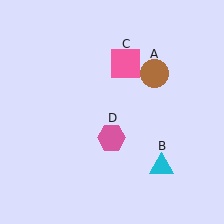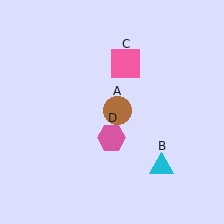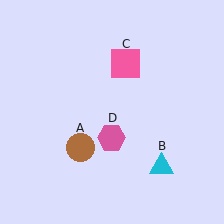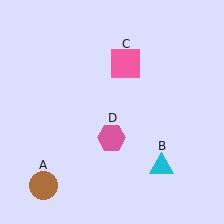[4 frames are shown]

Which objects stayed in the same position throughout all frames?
Cyan triangle (object B) and pink square (object C) and pink hexagon (object D) remained stationary.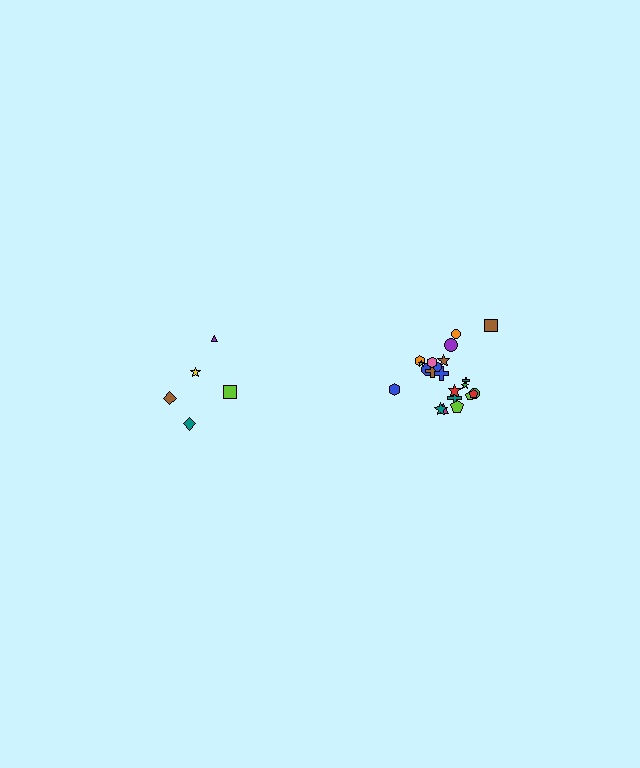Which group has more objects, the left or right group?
The right group.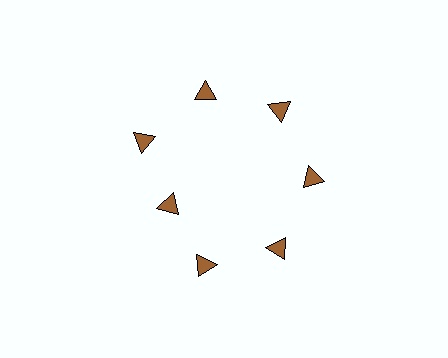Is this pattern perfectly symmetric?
No. The 7 brown triangles are arranged in a ring, but one element near the 8 o'clock position is pulled inward toward the center, breaking the 7-fold rotational symmetry.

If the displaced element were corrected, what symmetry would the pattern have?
It would have 7-fold rotational symmetry — the pattern would map onto itself every 51 degrees.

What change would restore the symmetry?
The symmetry would be restored by moving it outward, back onto the ring so that all 7 triangles sit at equal angles and equal distance from the center.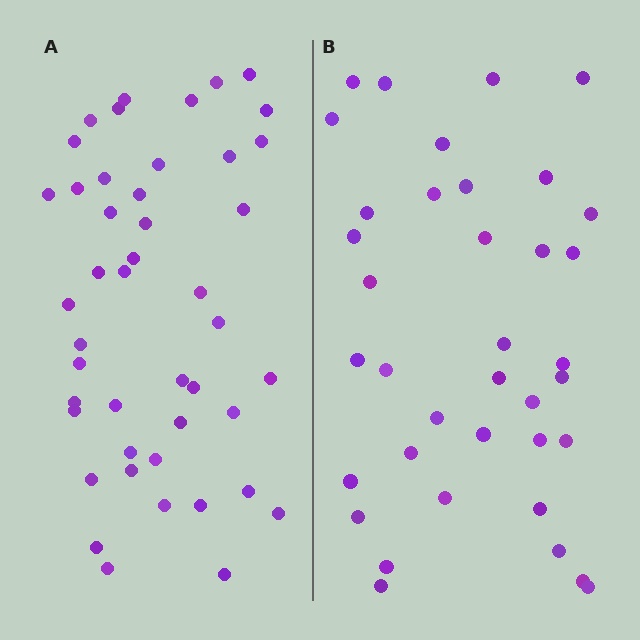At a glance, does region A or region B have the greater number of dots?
Region A (the left region) has more dots.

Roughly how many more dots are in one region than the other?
Region A has roughly 8 or so more dots than region B.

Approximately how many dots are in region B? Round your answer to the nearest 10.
About 40 dots. (The exact count is 37, which rounds to 40.)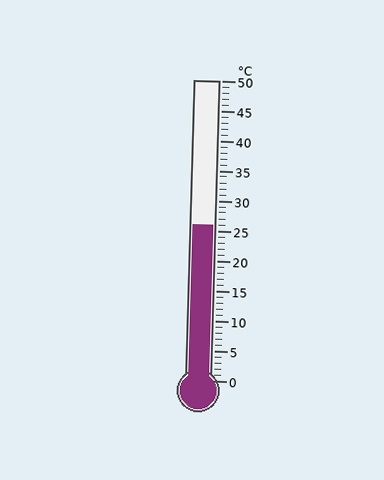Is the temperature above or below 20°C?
The temperature is above 20°C.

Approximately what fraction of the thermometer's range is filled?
The thermometer is filled to approximately 50% of its range.